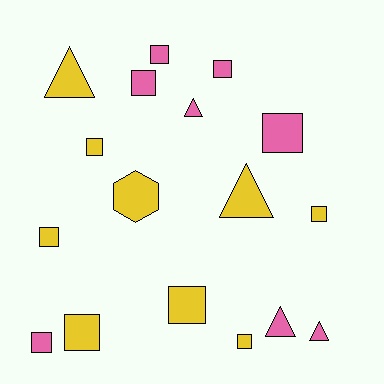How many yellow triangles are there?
There are 2 yellow triangles.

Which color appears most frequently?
Yellow, with 9 objects.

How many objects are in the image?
There are 17 objects.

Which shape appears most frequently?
Square, with 11 objects.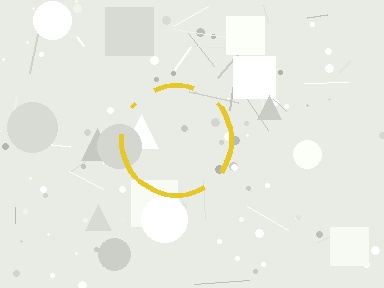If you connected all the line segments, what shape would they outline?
They would outline a circle.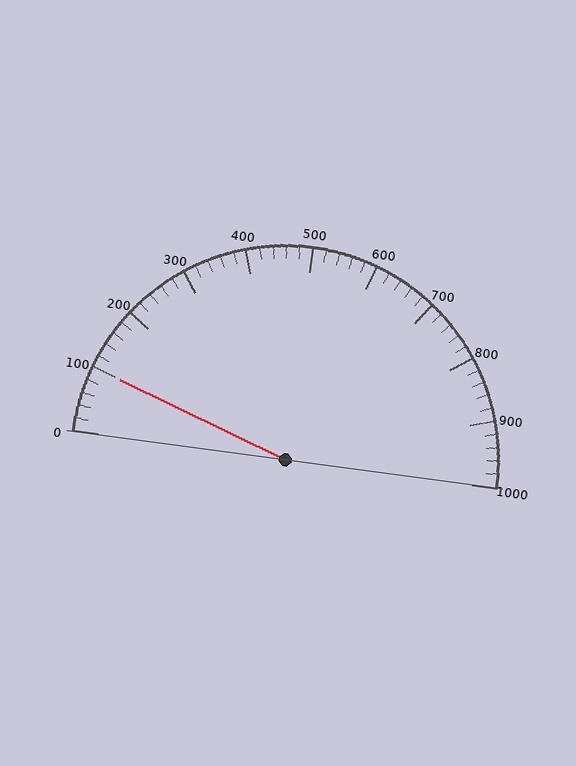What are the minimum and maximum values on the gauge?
The gauge ranges from 0 to 1000.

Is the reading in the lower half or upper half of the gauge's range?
The reading is in the lower half of the range (0 to 1000).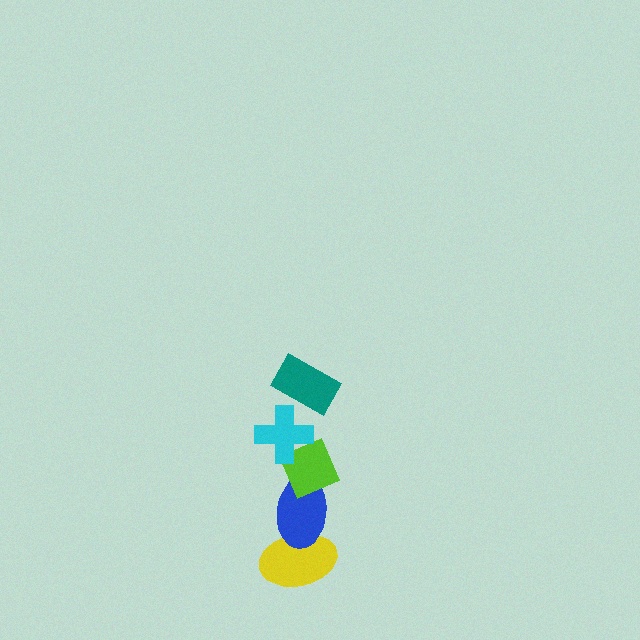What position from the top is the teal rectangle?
The teal rectangle is 1st from the top.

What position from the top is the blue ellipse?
The blue ellipse is 4th from the top.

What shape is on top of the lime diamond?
The cyan cross is on top of the lime diamond.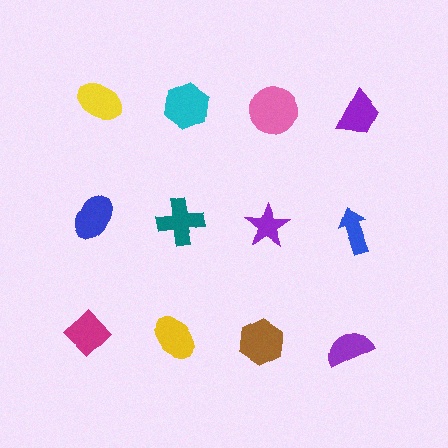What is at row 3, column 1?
A magenta diamond.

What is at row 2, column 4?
A blue arrow.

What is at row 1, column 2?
A cyan hexagon.